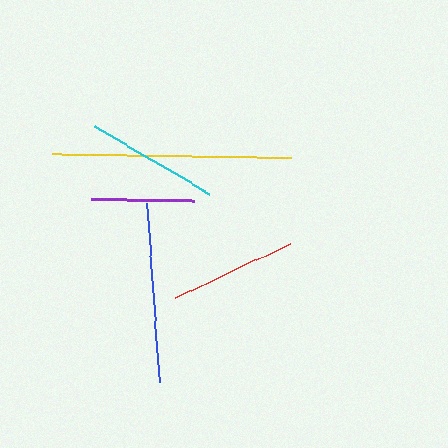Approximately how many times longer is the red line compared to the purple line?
The red line is approximately 1.2 times the length of the purple line.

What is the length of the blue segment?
The blue segment is approximately 180 pixels long.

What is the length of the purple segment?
The purple segment is approximately 104 pixels long.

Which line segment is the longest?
The yellow line is the longest at approximately 239 pixels.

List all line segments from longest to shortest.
From longest to shortest: yellow, blue, cyan, red, purple.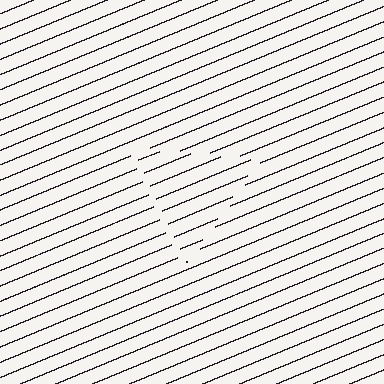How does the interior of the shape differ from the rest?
The interior of the shape contains the same grating, shifted by half a period — the contour is defined by the phase discontinuity where line-ends from the inner and outer gratings abut.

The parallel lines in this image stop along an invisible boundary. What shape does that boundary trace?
An illusory triangle. The interior of the shape contains the same grating, shifted by half a period — the contour is defined by the phase discontinuity where line-ends from the inner and outer gratings abut.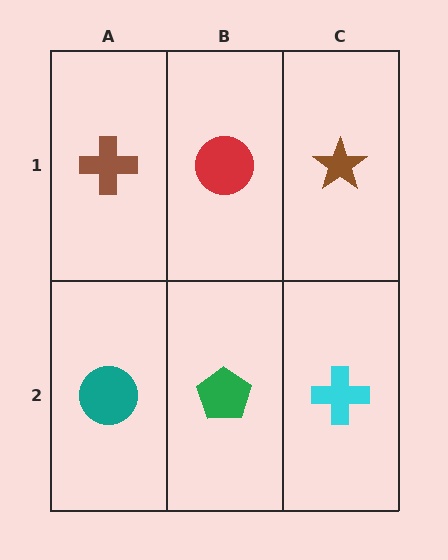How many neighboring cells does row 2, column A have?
2.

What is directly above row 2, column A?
A brown cross.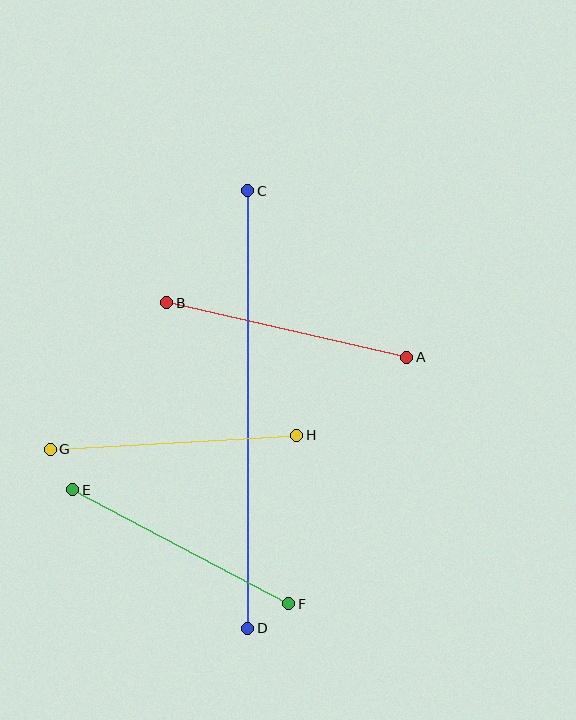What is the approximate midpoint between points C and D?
The midpoint is at approximately (248, 409) pixels.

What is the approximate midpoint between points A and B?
The midpoint is at approximately (287, 330) pixels.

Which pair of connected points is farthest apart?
Points C and D are farthest apart.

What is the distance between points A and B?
The distance is approximately 246 pixels.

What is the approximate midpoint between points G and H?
The midpoint is at approximately (174, 442) pixels.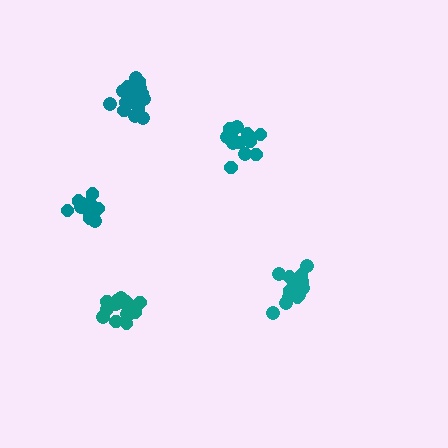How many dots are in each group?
Group 1: 17 dots, Group 2: 17 dots, Group 3: 13 dots, Group 4: 18 dots, Group 5: 14 dots (79 total).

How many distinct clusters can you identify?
There are 5 distinct clusters.